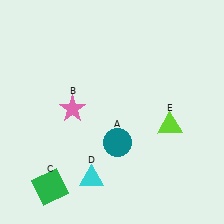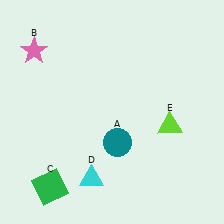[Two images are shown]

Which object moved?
The pink star (B) moved up.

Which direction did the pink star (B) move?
The pink star (B) moved up.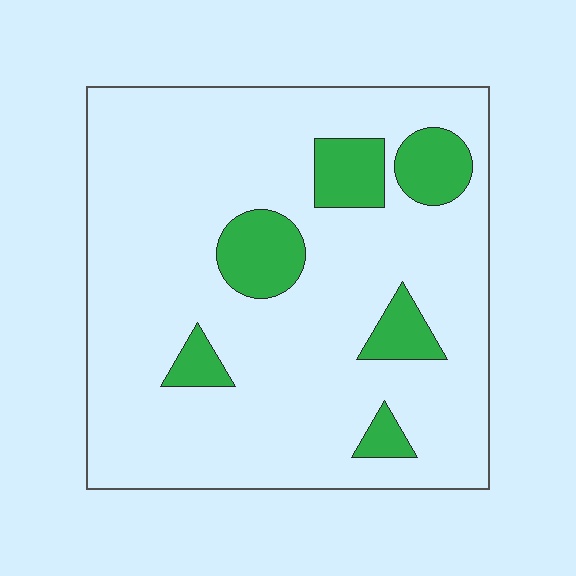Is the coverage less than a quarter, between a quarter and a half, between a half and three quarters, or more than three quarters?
Less than a quarter.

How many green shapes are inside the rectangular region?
6.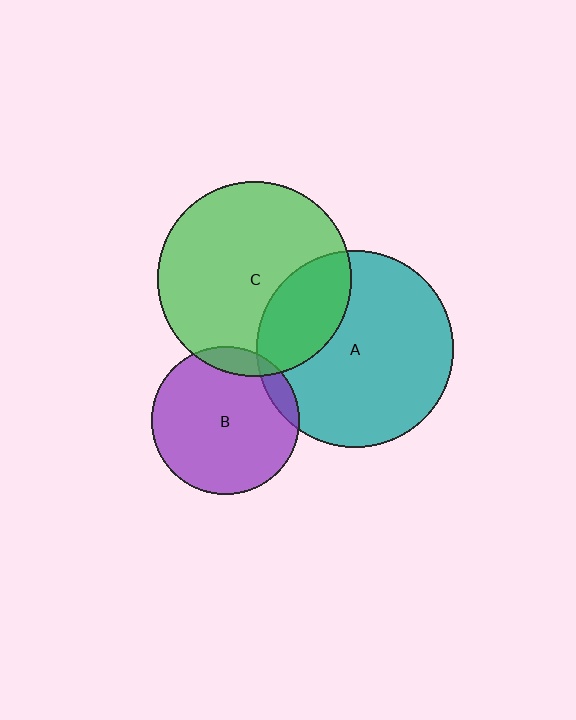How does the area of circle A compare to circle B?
Approximately 1.8 times.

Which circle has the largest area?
Circle A (teal).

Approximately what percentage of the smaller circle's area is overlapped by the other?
Approximately 10%.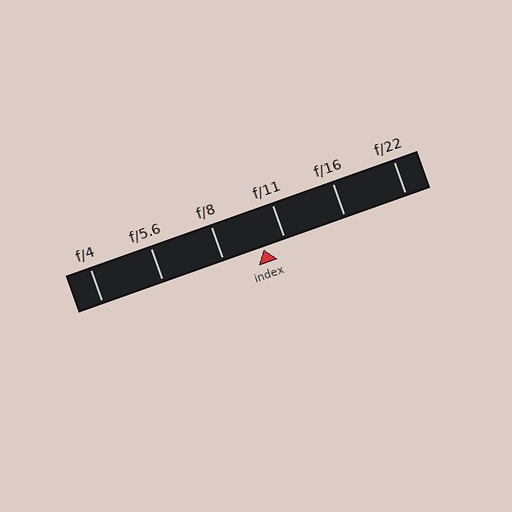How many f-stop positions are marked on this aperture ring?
There are 6 f-stop positions marked.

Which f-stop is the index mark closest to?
The index mark is closest to f/11.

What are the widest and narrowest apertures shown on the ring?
The widest aperture shown is f/4 and the narrowest is f/22.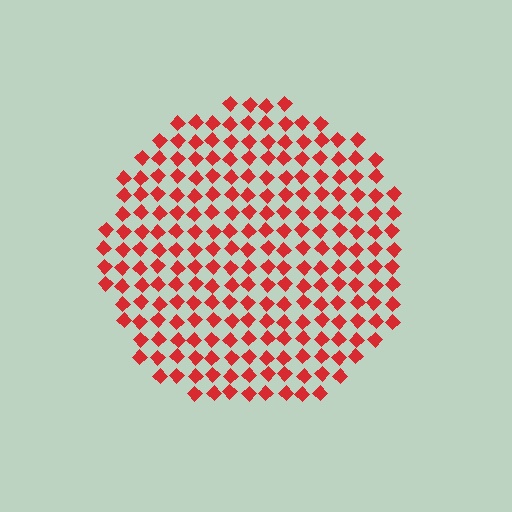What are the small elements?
The small elements are diamonds.